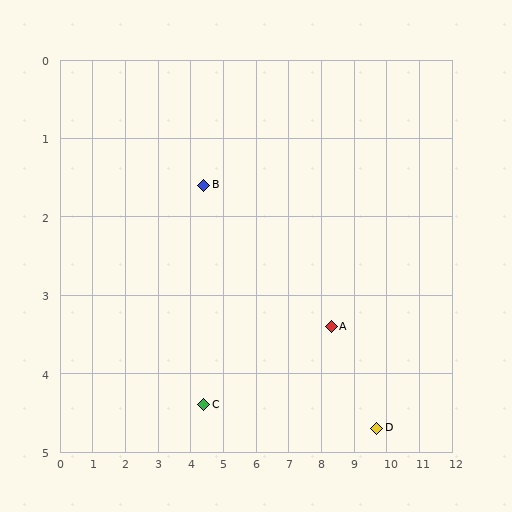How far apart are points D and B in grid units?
Points D and B are about 6.1 grid units apart.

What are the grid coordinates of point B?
Point B is at approximately (4.4, 1.6).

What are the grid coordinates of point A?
Point A is at approximately (8.3, 3.4).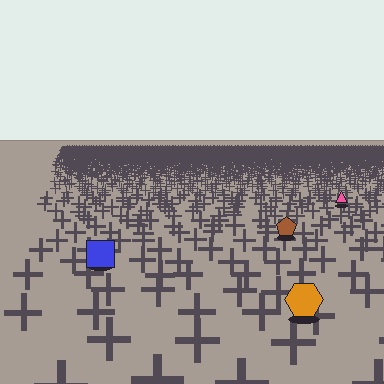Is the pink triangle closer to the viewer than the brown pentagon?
No. The brown pentagon is closer — you can tell from the texture gradient: the ground texture is coarser near it.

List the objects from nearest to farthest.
From nearest to farthest: the orange hexagon, the blue square, the brown pentagon, the pink triangle.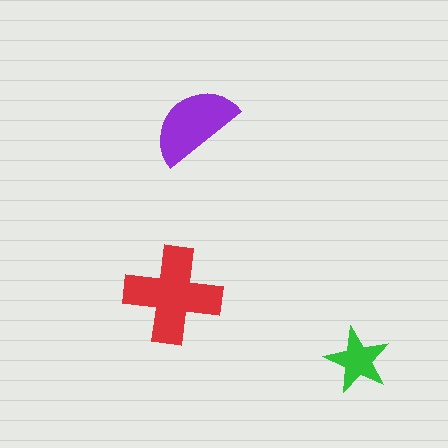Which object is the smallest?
The green star.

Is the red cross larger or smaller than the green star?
Larger.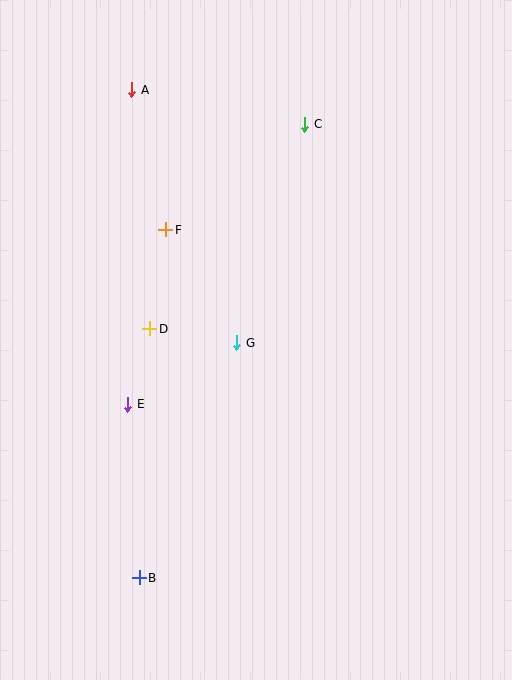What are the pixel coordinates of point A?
Point A is at (132, 90).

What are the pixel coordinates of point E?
Point E is at (128, 404).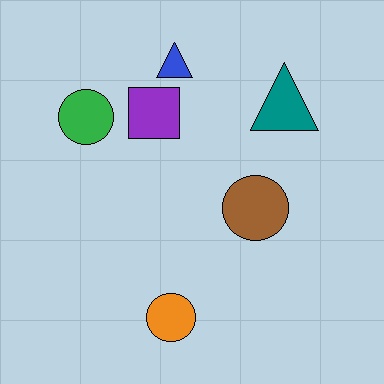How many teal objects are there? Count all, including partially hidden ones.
There is 1 teal object.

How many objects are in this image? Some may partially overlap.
There are 6 objects.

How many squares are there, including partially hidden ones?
There is 1 square.